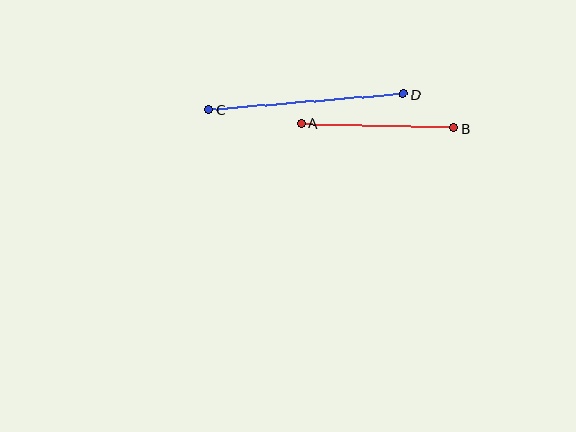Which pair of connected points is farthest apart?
Points C and D are farthest apart.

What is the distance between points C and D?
The distance is approximately 195 pixels.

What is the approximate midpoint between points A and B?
The midpoint is at approximately (377, 126) pixels.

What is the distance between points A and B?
The distance is approximately 153 pixels.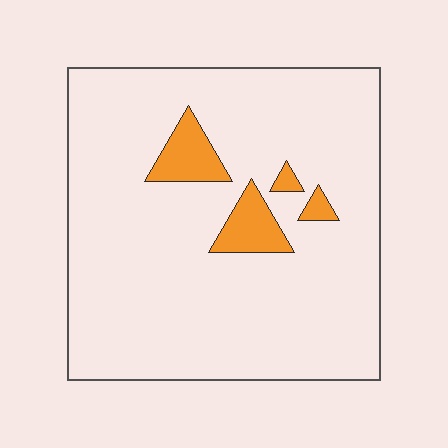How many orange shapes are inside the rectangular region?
4.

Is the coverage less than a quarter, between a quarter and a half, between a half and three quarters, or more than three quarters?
Less than a quarter.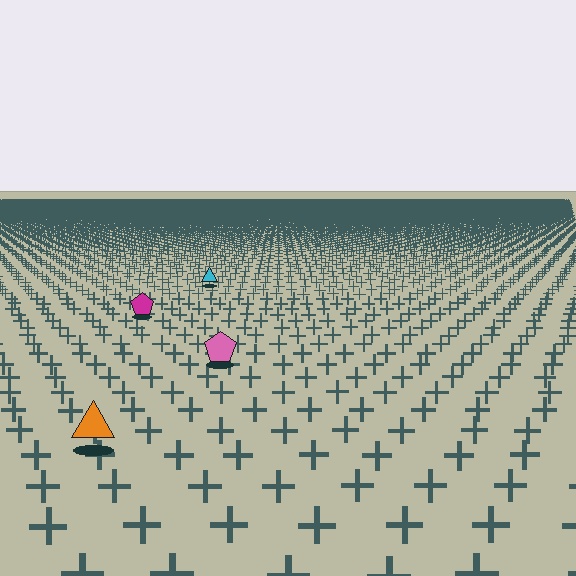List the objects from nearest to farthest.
From nearest to farthest: the orange triangle, the pink pentagon, the magenta pentagon, the cyan triangle.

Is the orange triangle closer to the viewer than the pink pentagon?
Yes. The orange triangle is closer — you can tell from the texture gradient: the ground texture is coarser near it.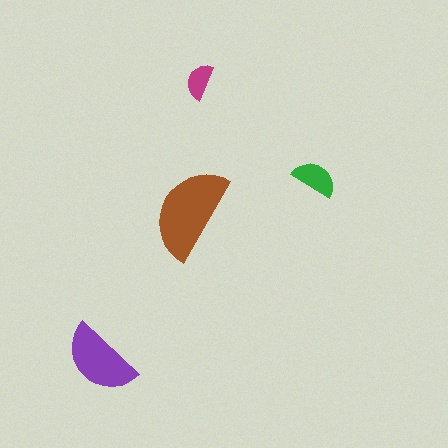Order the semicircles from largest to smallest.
the brown one, the purple one, the green one, the magenta one.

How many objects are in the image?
There are 4 objects in the image.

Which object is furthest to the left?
The purple semicircle is leftmost.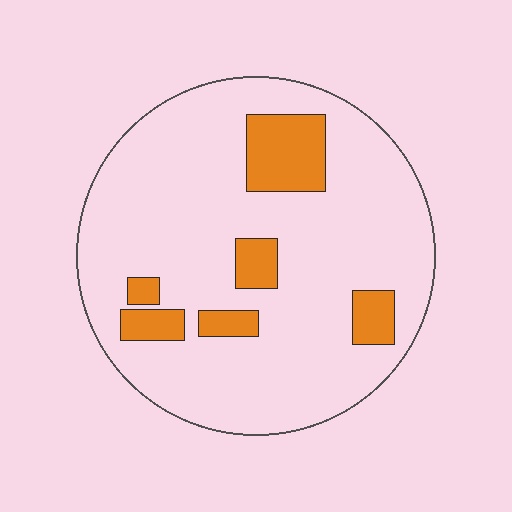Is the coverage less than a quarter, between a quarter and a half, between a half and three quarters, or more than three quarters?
Less than a quarter.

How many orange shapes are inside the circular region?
6.